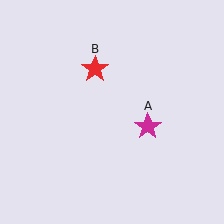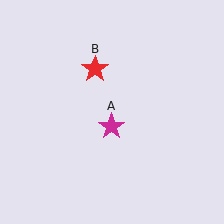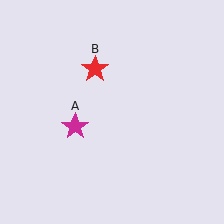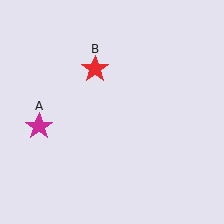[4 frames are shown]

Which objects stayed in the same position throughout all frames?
Red star (object B) remained stationary.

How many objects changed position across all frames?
1 object changed position: magenta star (object A).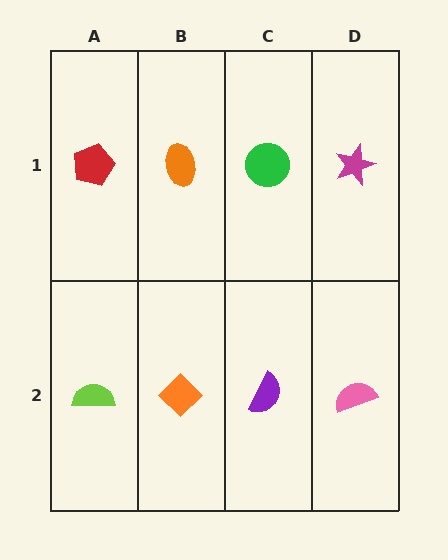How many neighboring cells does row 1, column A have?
2.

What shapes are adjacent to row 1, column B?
An orange diamond (row 2, column B), a red pentagon (row 1, column A), a green circle (row 1, column C).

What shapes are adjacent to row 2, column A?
A red pentagon (row 1, column A), an orange diamond (row 2, column B).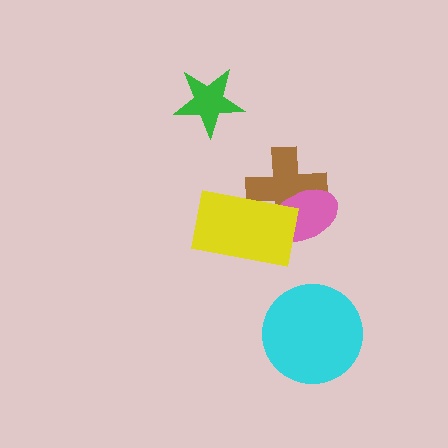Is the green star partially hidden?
No, no other shape covers it.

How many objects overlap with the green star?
0 objects overlap with the green star.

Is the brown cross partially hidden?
Yes, it is partially covered by another shape.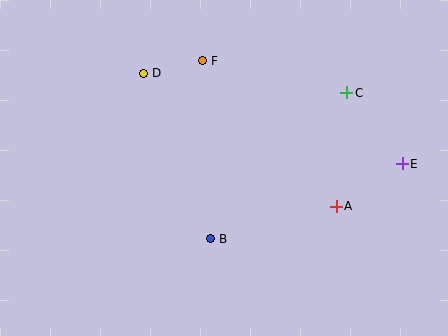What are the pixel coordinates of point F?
Point F is at (203, 61).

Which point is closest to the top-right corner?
Point C is closest to the top-right corner.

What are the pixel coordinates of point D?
Point D is at (144, 73).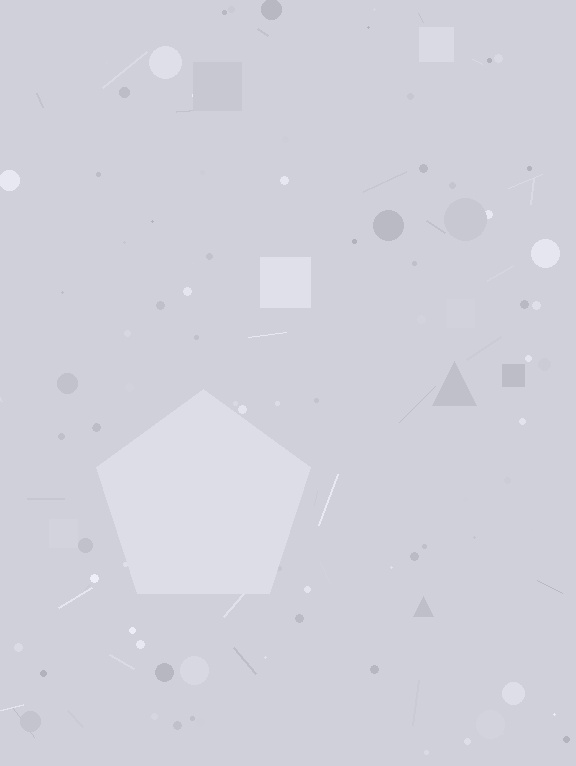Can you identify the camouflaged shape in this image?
The camouflaged shape is a pentagon.